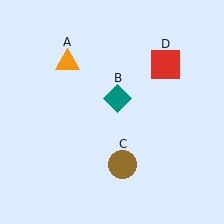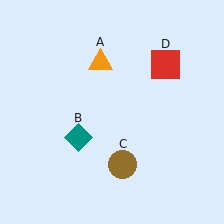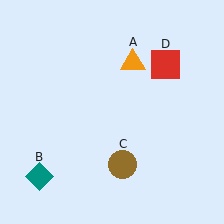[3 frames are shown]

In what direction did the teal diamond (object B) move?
The teal diamond (object B) moved down and to the left.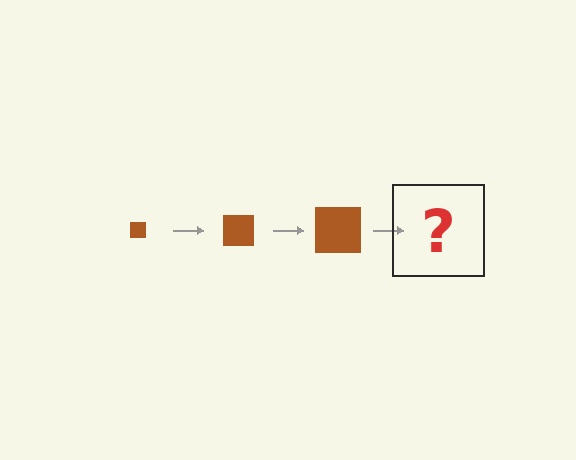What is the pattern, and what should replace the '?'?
The pattern is that the square gets progressively larger each step. The '?' should be a brown square, larger than the previous one.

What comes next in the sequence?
The next element should be a brown square, larger than the previous one.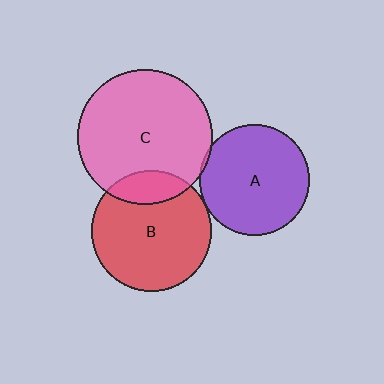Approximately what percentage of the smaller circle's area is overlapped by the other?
Approximately 5%.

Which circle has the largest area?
Circle C (pink).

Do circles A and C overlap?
Yes.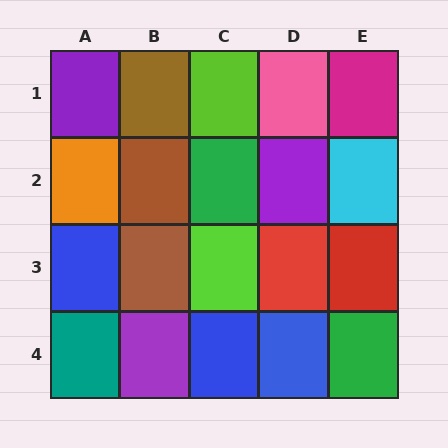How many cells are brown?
3 cells are brown.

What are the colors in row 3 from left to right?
Blue, brown, lime, red, red.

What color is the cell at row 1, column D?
Pink.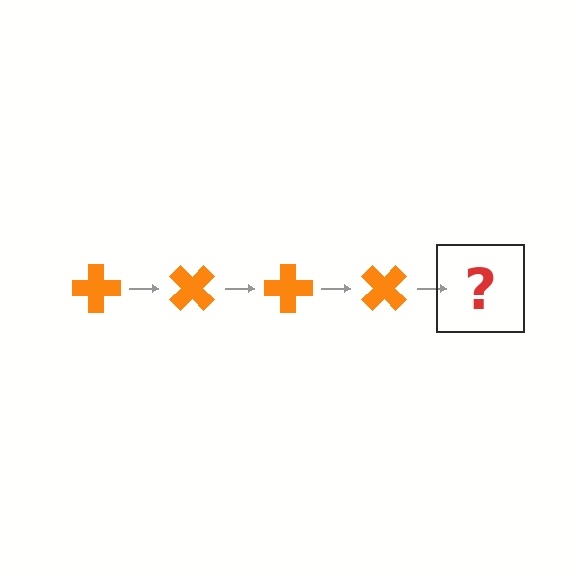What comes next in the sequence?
The next element should be an orange cross rotated 180 degrees.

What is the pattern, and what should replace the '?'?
The pattern is that the cross rotates 45 degrees each step. The '?' should be an orange cross rotated 180 degrees.